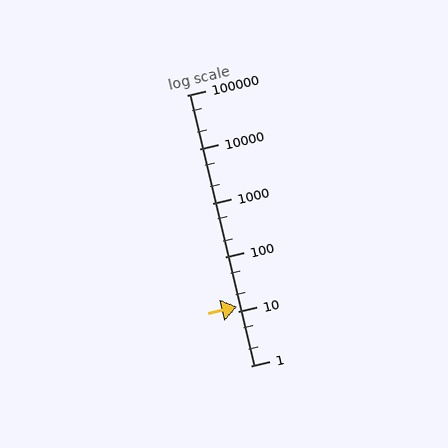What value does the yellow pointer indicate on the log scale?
The pointer indicates approximately 12.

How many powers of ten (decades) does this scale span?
The scale spans 5 decades, from 1 to 100000.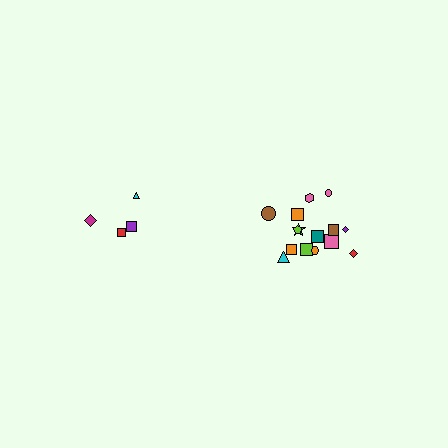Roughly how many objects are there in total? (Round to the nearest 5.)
Roughly 20 objects in total.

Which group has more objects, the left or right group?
The right group.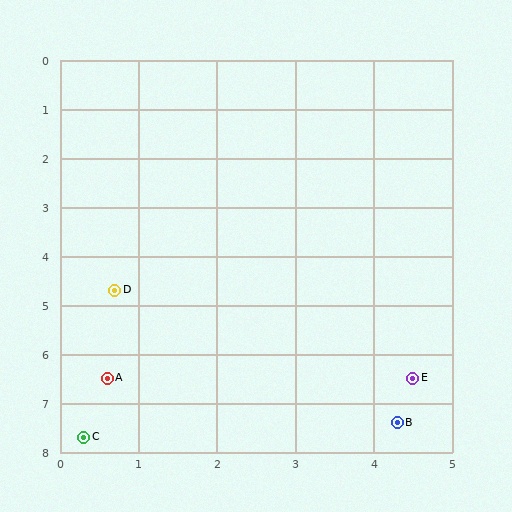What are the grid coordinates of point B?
Point B is at approximately (4.3, 7.4).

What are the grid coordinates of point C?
Point C is at approximately (0.3, 7.7).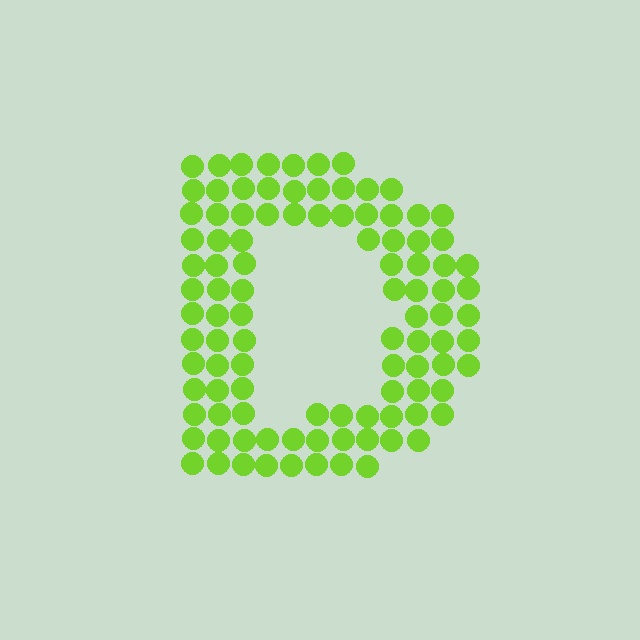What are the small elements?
The small elements are circles.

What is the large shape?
The large shape is the letter D.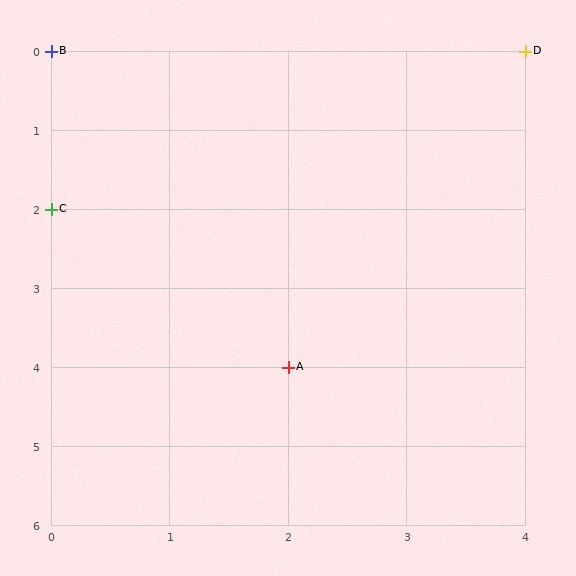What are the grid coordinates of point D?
Point D is at grid coordinates (4, 0).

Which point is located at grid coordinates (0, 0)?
Point B is at (0, 0).